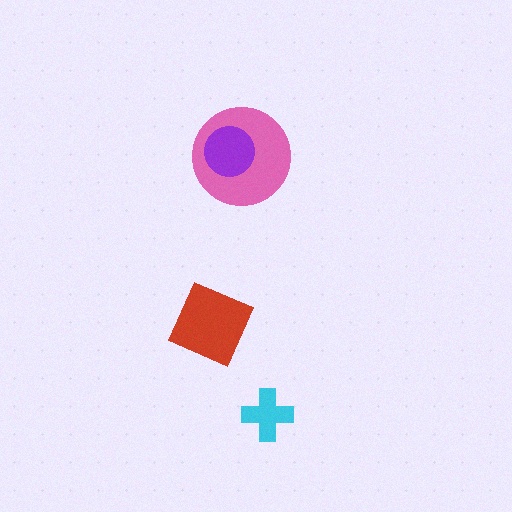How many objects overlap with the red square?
0 objects overlap with the red square.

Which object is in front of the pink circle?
The purple circle is in front of the pink circle.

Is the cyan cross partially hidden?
No, no other shape covers it.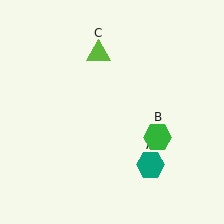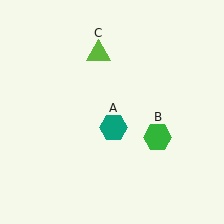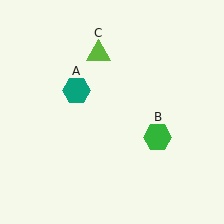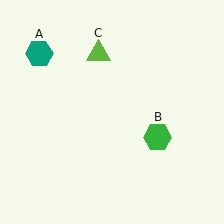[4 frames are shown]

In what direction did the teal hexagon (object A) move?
The teal hexagon (object A) moved up and to the left.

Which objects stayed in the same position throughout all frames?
Green hexagon (object B) and lime triangle (object C) remained stationary.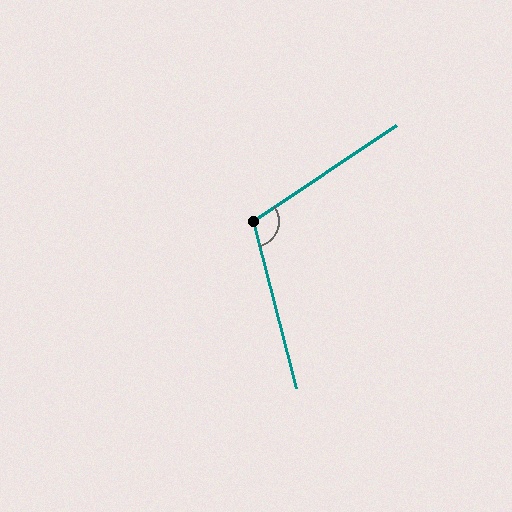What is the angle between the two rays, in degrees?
Approximately 109 degrees.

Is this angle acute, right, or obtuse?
It is obtuse.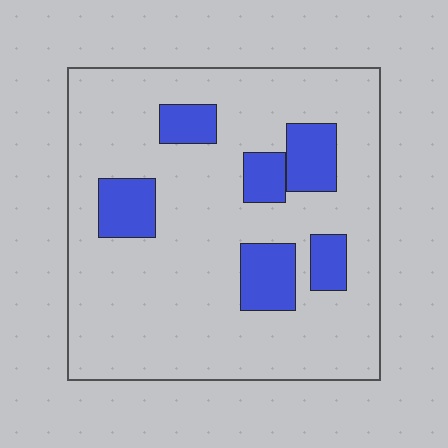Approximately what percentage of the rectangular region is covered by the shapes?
Approximately 20%.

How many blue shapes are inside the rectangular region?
6.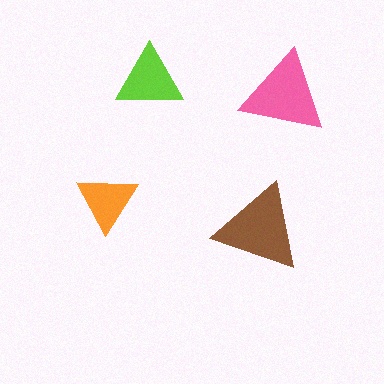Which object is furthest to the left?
The orange triangle is leftmost.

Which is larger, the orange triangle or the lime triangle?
The lime one.